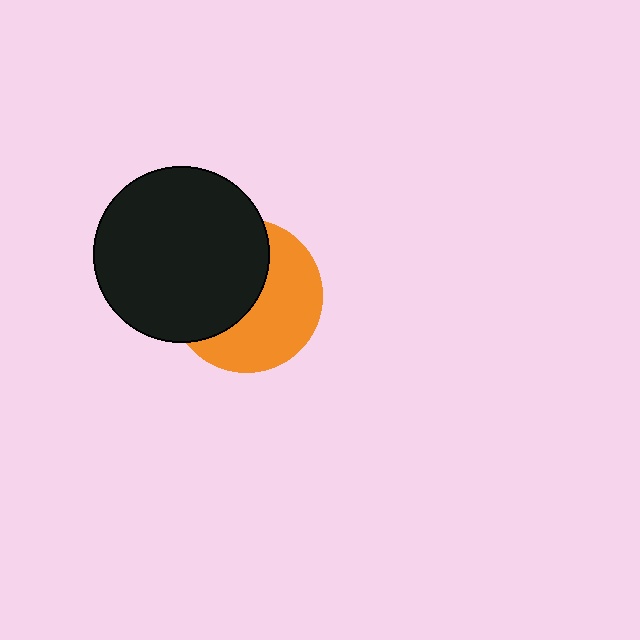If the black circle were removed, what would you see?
You would see the complete orange circle.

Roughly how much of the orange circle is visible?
About half of it is visible (roughly 51%).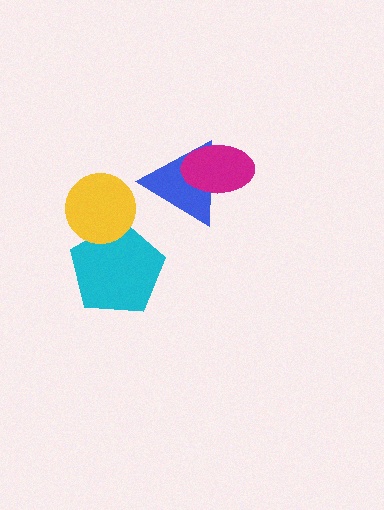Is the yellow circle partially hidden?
No, no other shape covers it.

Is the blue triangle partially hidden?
Yes, it is partially covered by another shape.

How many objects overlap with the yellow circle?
1 object overlaps with the yellow circle.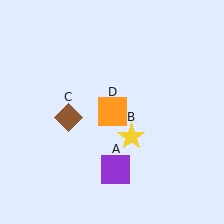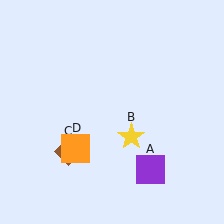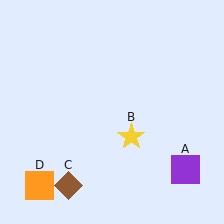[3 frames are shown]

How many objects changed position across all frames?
3 objects changed position: purple square (object A), brown diamond (object C), orange square (object D).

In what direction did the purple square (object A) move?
The purple square (object A) moved right.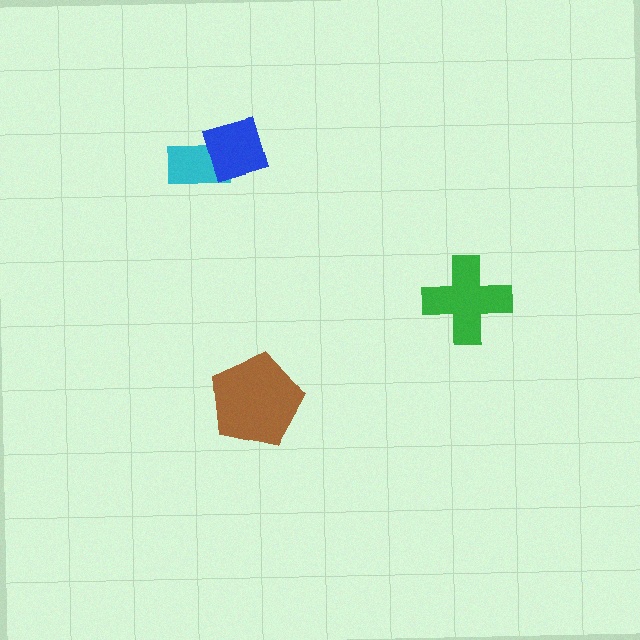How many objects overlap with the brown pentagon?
0 objects overlap with the brown pentagon.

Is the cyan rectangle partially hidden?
Yes, it is partially covered by another shape.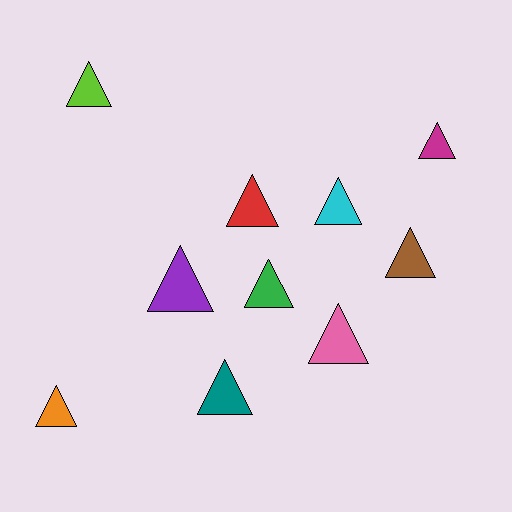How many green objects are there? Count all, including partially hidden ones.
There is 1 green object.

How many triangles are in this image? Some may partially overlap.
There are 10 triangles.